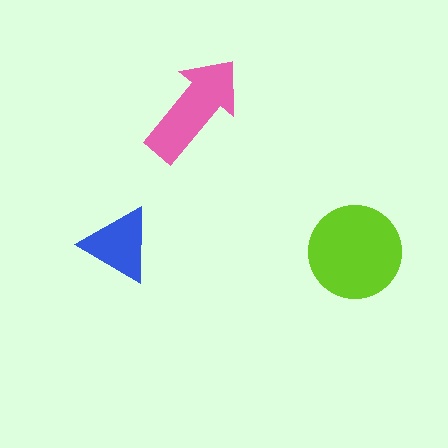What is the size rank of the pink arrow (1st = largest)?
2nd.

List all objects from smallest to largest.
The blue triangle, the pink arrow, the lime circle.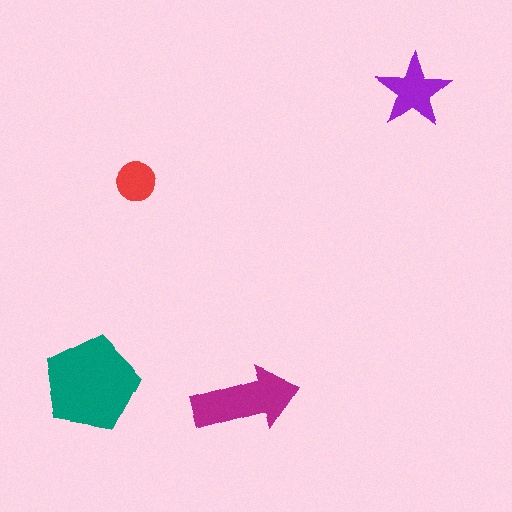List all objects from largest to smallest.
The teal pentagon, the magenta arrow, the purple star, the red circle.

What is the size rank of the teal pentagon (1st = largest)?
1st.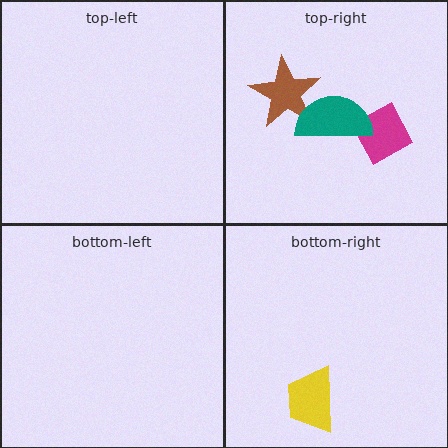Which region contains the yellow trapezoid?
The bottom-right region.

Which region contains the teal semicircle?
The top-right region.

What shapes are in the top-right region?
The brown star, the magenta diamond, the teal semicircle.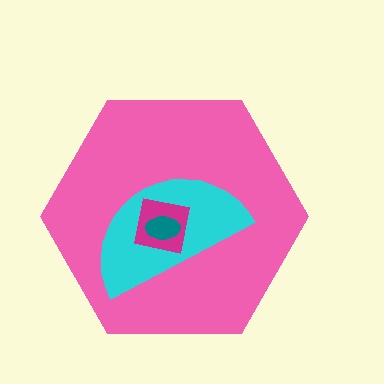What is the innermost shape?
The teal ellipse.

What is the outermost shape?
The pink hexagon.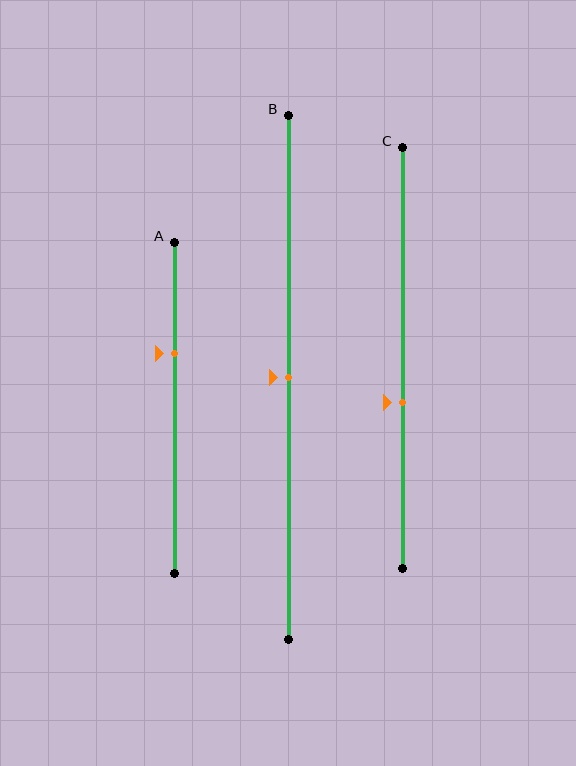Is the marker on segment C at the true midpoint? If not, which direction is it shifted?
No, the marker on segment C is shifted downward by about 11% of the segment length.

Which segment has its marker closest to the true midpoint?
Segment B has its marker closest to the true midpoint.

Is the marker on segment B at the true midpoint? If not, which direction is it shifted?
Yes, the marker on segment B is at the true midpoint.